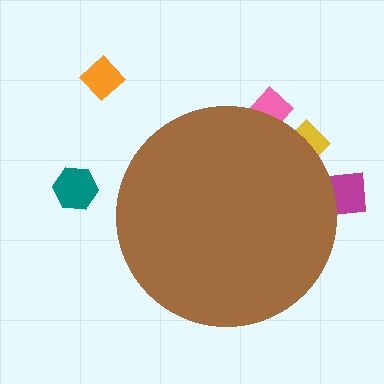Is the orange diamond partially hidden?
No, the orange diamond is fully visible.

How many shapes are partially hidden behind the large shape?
3 shapes are partially hidden.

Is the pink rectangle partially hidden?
Yes, the pink rectangle is partially hidden behind the brown circle.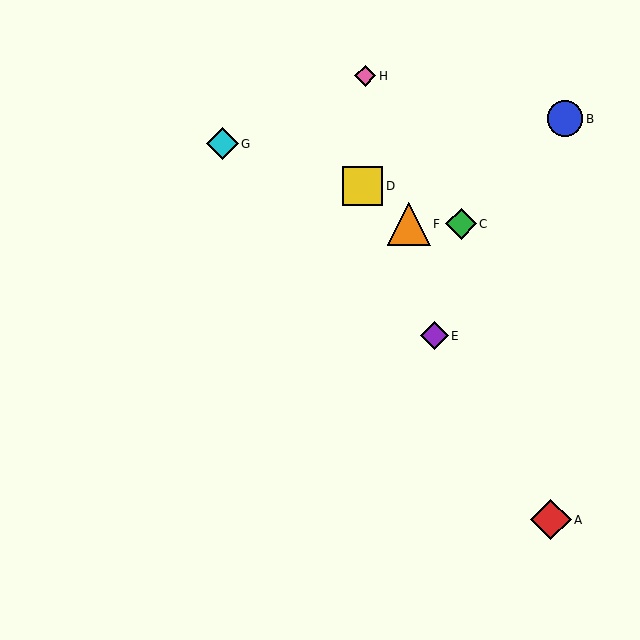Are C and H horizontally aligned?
No, C is at y≈224 and H is at y≈76.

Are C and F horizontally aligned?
Yes, both are at y≈224.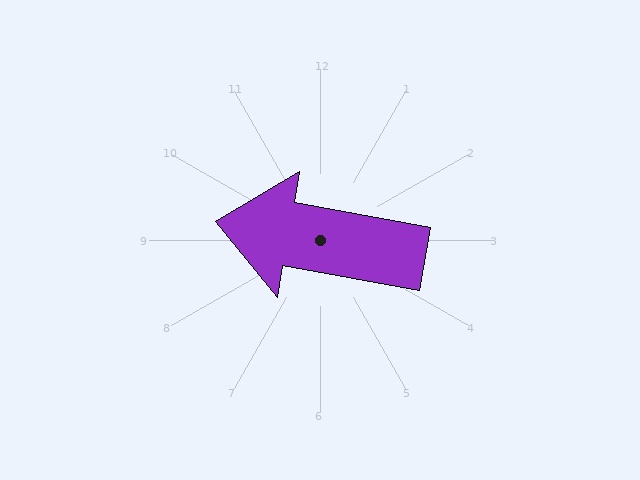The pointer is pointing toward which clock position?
Roughly 9 o'clock.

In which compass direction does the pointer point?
West.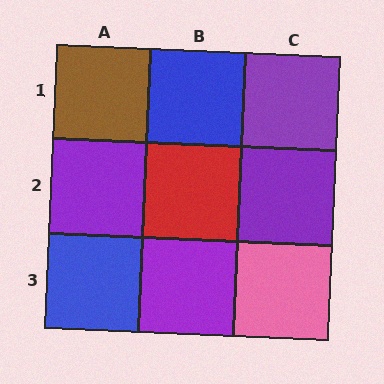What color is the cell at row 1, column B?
Blue.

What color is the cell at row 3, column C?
Pink.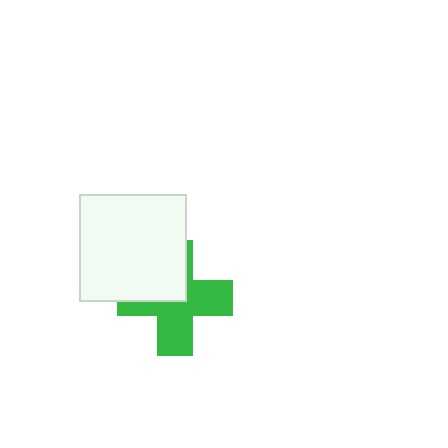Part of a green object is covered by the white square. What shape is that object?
It is a cross.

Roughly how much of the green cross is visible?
About half of it is visible (roughly 61%).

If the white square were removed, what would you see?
You would see the complete green cross.